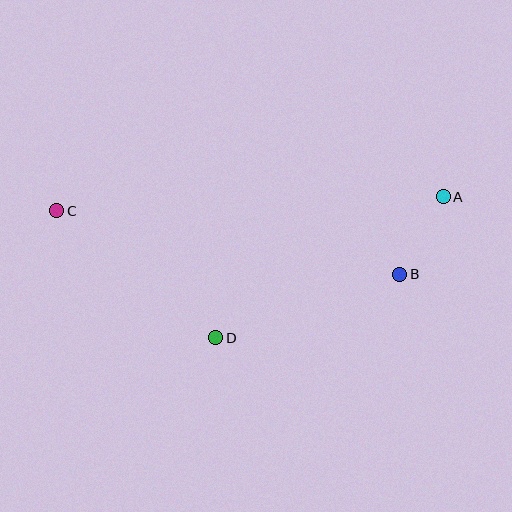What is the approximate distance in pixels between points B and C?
The distance between B and C is approximately 349 pixels.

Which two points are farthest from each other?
Points A and C are farthest from each other.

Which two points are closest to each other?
Points A and B are closest to each other.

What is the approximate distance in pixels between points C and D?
The distance between C and D is approximately 203 pixels.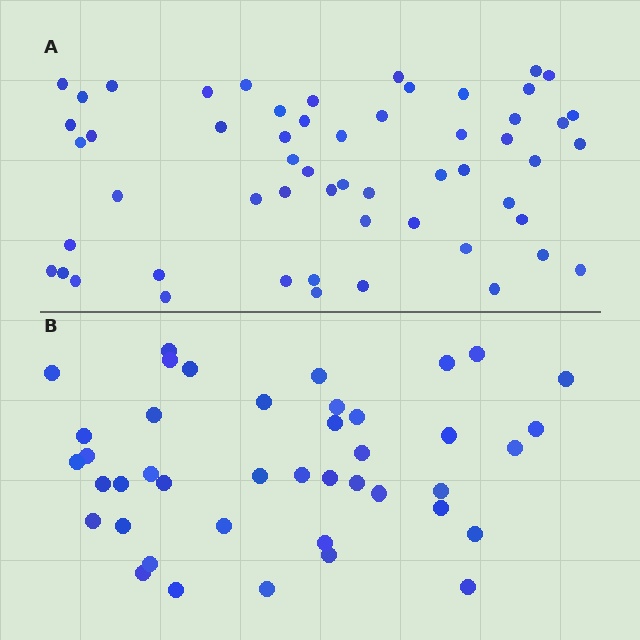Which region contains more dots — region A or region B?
Region A (the top region) has more dots.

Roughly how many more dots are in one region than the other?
Region A has approximately 15 more dots than region B.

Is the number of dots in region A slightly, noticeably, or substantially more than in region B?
Region A has noticeably more, but not dramatically so. The ratio is roughly 1.3 to 1.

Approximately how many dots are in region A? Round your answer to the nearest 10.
About 60 dots. (The exact count is 56, which rounds to 60.)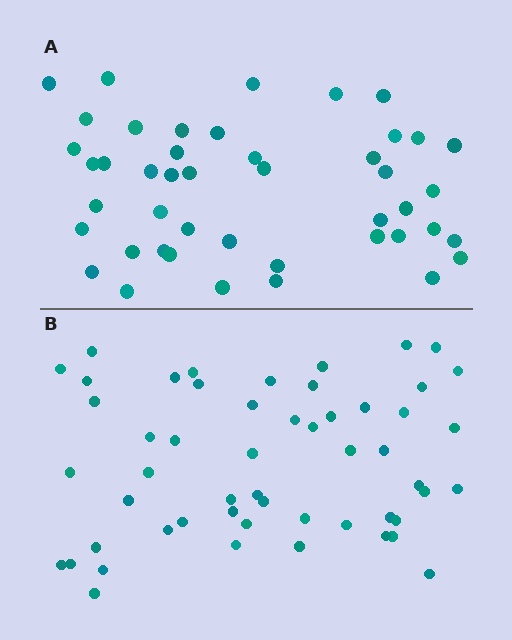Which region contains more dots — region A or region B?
Region B (the bottom region) has more dots.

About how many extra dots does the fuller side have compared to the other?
Region B has roughly 8 or so more dots than region A.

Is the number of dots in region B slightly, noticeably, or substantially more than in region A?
Region B has only slightly more — the two regions are fairly close. The ratio is roughly 1.2 to 1.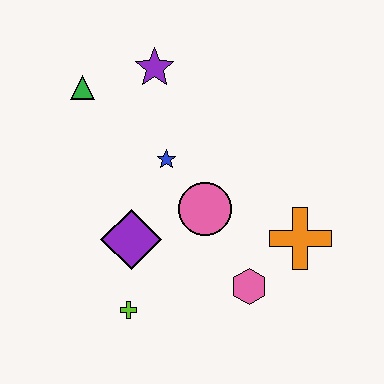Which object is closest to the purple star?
The green triangle is closest to the purple star.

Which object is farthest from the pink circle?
The green triangle is farthest from the pink circle.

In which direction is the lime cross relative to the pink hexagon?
The lime cross is to the left of the pink hexagon.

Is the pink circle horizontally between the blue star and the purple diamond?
No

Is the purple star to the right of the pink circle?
No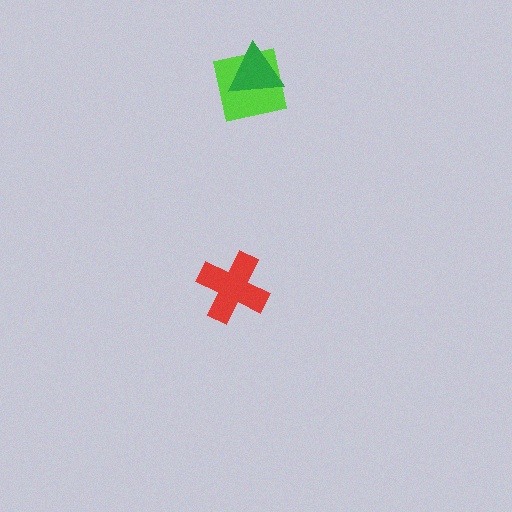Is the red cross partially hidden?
No, no other shape covers it.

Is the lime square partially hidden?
Yes, it is partially covered by another shape.